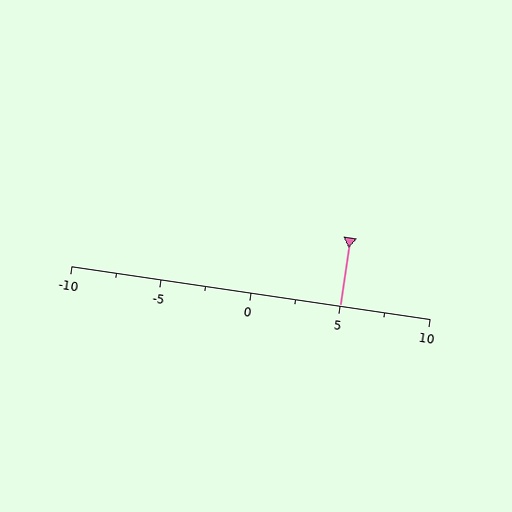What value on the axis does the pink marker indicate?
The marker indicates approximately 5.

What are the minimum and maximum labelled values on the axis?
The axis runs from -10 to 10.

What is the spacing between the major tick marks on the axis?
The major ticks are spaced 5 apart.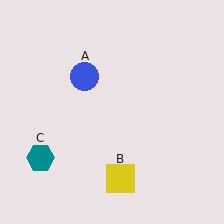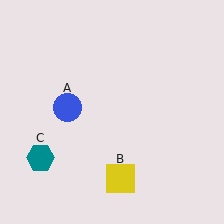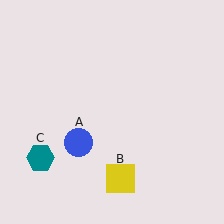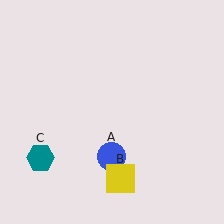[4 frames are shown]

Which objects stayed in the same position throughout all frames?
Yellow square (object B) and teal hexagon (object C) remained stationary.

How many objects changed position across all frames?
1 object changed position: blue circle (object A).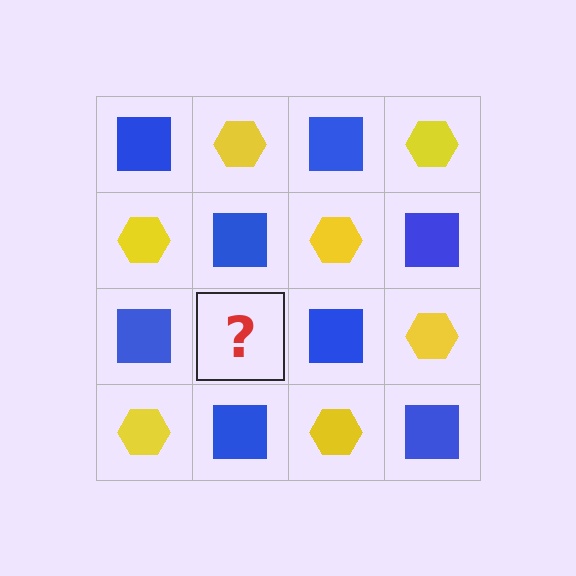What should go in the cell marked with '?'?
The missing cell should contain a yellow hexagon.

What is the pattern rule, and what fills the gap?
The rule is that it alternates blue square and yellow hexagon in a checkerboard pattern. The gap should be filled with a yellow hexagon.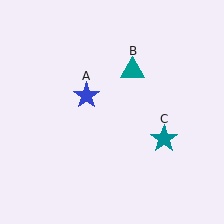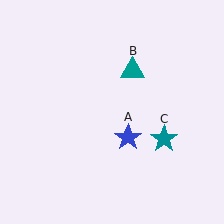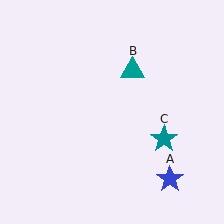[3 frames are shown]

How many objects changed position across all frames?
1 object changed position: blue star (object A).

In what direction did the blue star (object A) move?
The blue star (object A) moved down and to the right.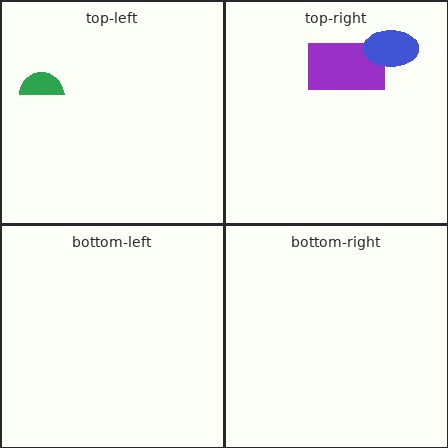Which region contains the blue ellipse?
The top-right region.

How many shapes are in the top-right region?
2.